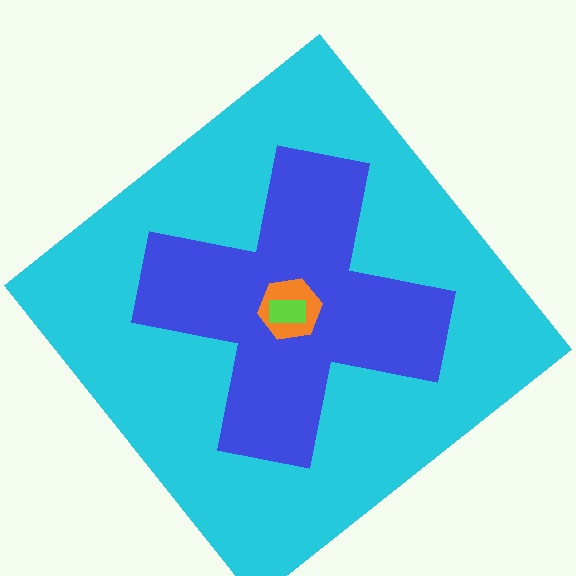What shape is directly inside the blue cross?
The orange hexagon.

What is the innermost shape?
The lime rectangle.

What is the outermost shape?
The cyan diamond.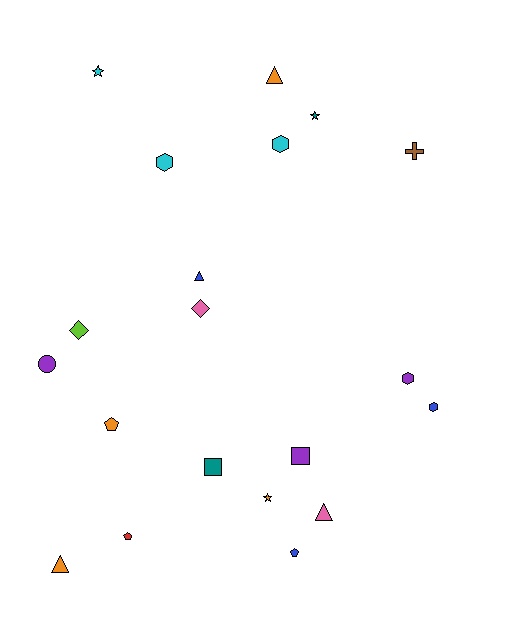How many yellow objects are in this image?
There are no yellow objects.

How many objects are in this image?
There are 20 objects.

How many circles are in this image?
There is 1 circle.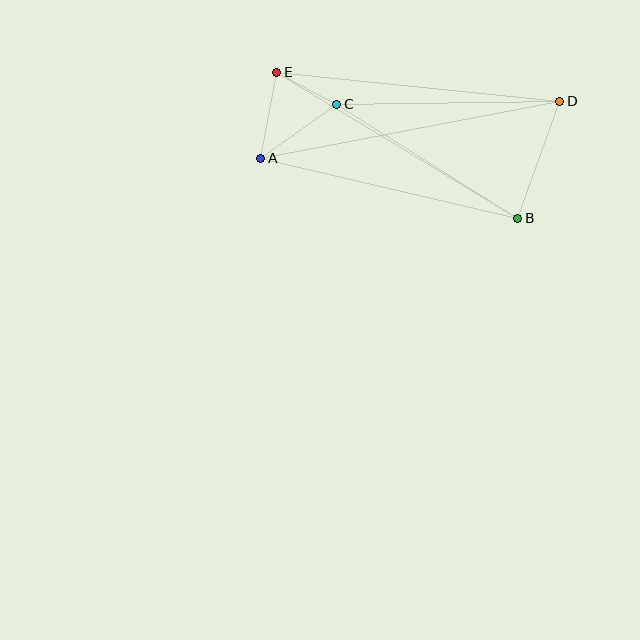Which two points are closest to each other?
Points C and E are closest to each other.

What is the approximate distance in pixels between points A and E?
The distance between A and E is approximately 88 pixels.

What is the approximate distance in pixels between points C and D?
The distance between C and D is approximately 223 pixels.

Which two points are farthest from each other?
Points A and D are farthest from each other.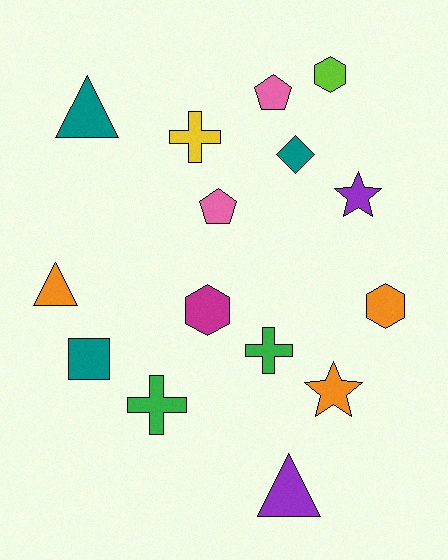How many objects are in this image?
There are 15 objects.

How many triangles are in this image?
There are 3 triangles.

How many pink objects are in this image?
There are 2 pink objects.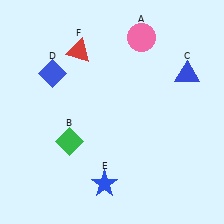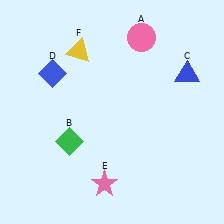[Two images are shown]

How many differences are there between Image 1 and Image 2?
There are 2 differences between the two images.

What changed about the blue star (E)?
In Image 1, E is blue. In Image 2, it changed to pink.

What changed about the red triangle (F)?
In Image 1, F is red. In Image 2, it changed to yellow.